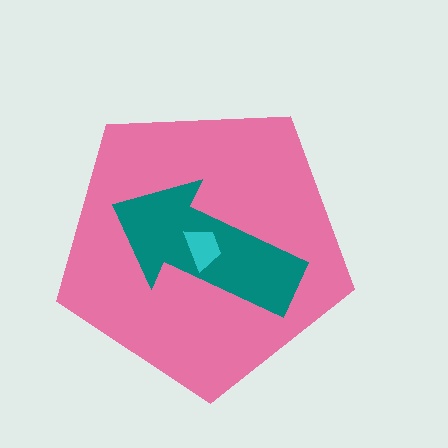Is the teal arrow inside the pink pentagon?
Yes.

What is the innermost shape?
The cyan trapezoid.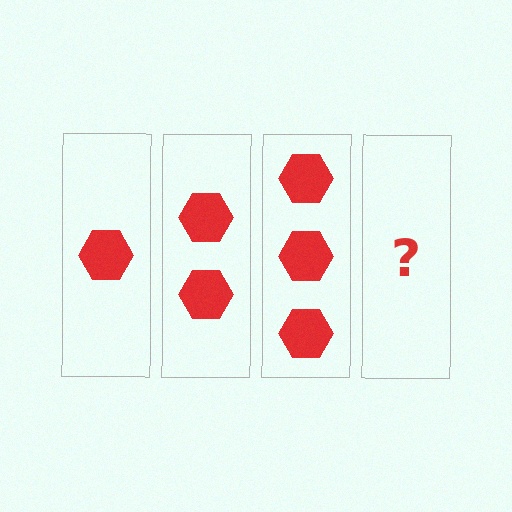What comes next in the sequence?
The next element should be 4 hexagons.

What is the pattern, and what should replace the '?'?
The pattern is that each step adds one more hexagon. The '?' should be 4 hexagons.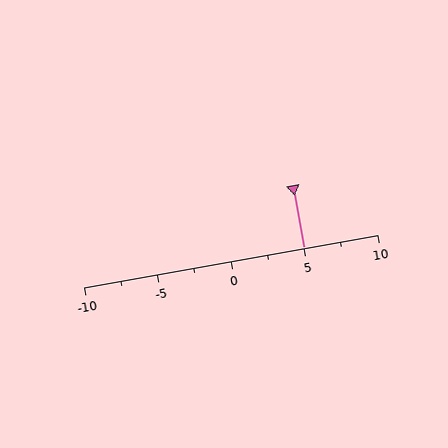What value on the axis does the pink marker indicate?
The marker indicates approximately 5.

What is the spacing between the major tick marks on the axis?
The major ticks are spaced 5 apart.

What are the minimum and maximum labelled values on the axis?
The axis runs from -10 to 10.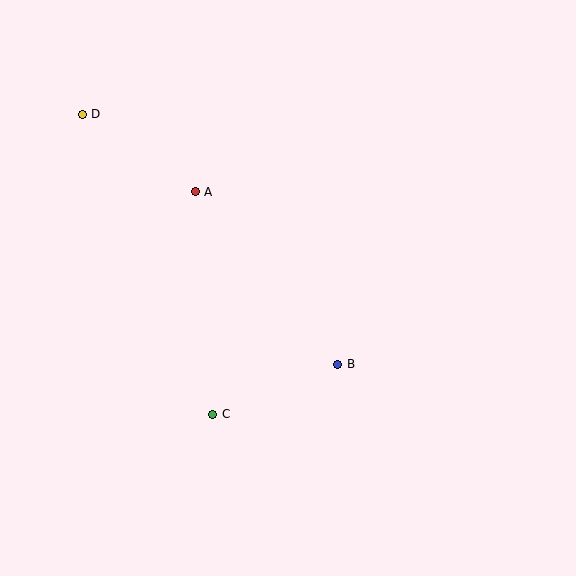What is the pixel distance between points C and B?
The distance between C and B is 135 pixels.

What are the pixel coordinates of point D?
Point D is at (82, 114).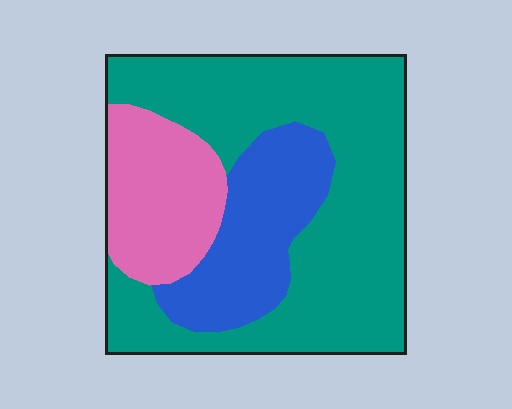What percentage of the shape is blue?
Blue takes up less than a quarter of the shape.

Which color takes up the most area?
Teal, at roughly 60%.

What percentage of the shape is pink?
Pink covers around 20% of the shape.